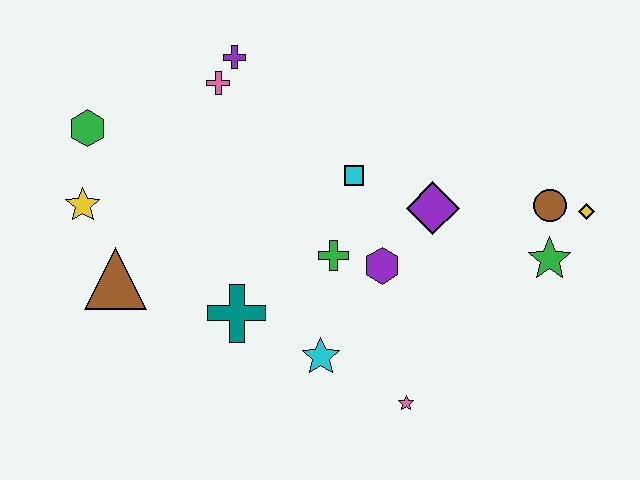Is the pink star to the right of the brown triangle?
Yes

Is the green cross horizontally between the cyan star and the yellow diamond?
Yes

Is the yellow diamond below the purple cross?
Yes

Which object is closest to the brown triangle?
The yellow star is closest to the brown triangle.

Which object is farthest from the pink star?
The green hexagon is farthest from the pink star.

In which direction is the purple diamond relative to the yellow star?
The purple diamond is to the right of the yellow star.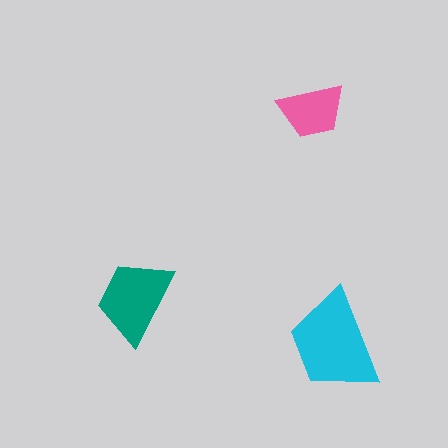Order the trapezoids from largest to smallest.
the cyan one, the teal one, the pink one.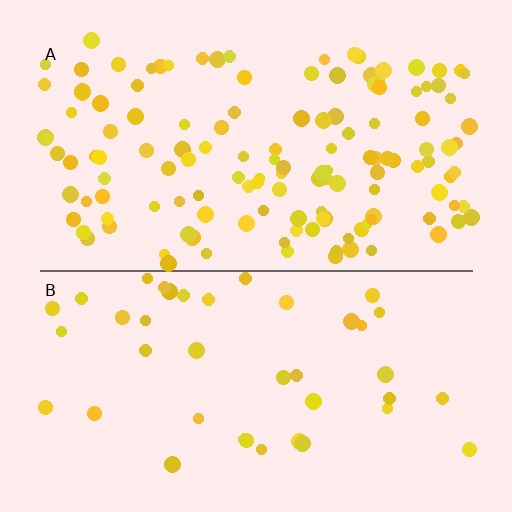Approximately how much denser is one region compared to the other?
Approximately 3.3× — region A over region B.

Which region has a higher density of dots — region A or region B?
A (the top).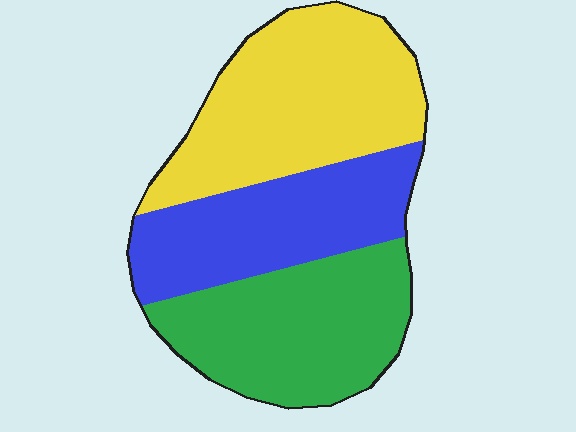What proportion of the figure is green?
Green covers around 35% of the figure.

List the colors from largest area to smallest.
From largest to smallest: yellow, green, blue.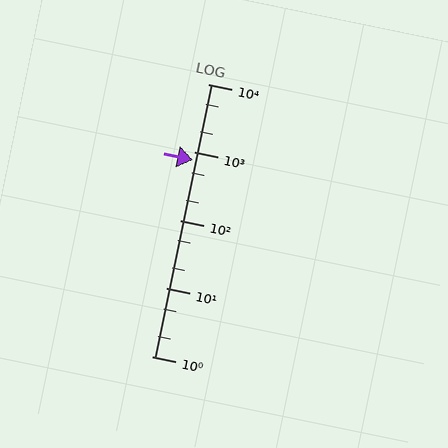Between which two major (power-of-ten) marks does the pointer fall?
The pointer is between 100 and 1000.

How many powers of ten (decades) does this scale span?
The scale spans 4 decades, from 1 to 10000.